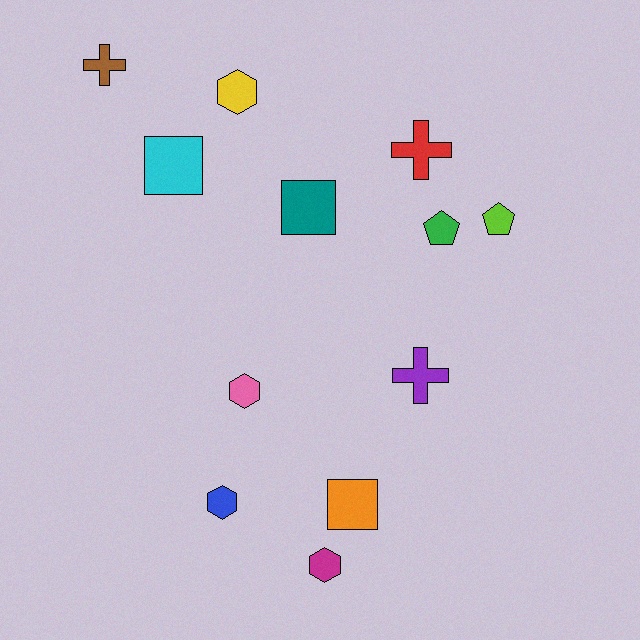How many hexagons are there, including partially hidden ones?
There are 4 hexagons.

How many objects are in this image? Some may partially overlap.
There are 12 objects.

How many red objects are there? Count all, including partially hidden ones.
There is 1 red object.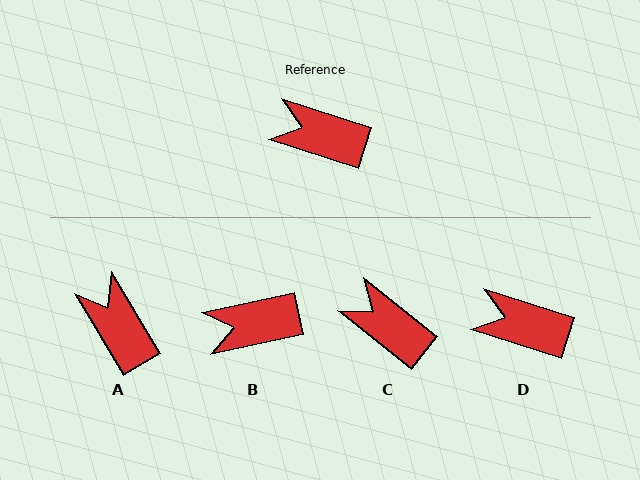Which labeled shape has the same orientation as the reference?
D.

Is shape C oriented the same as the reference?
No, it is off by about 21 degrees.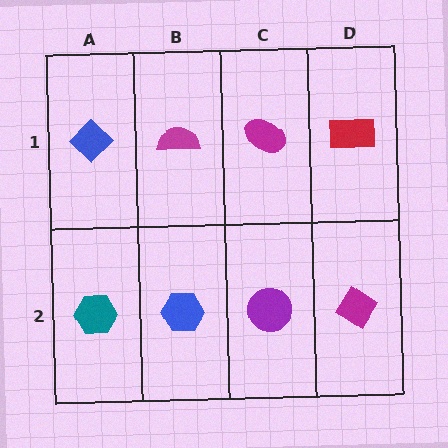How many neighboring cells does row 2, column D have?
2.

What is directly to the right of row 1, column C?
A red rectangle.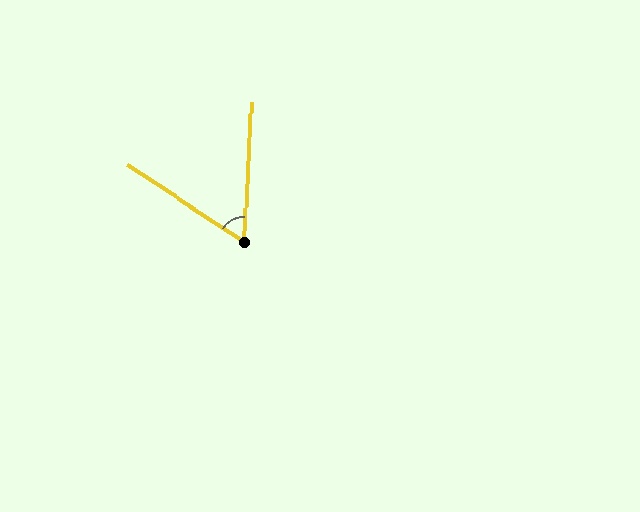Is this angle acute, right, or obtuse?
It is acute.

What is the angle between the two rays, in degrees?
Approximately 60 degrees.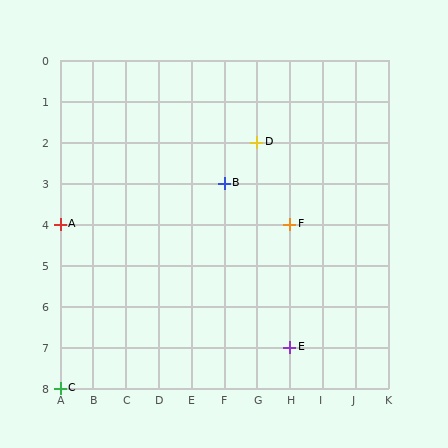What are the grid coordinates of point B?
Point B is at grid coordinates (F, 3).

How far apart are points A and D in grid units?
Points A and D are 6 columns and 2 rows apart (about 6.3 grid units diagonally).